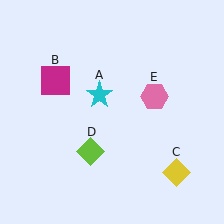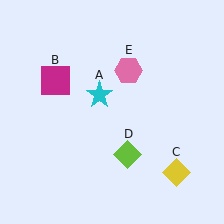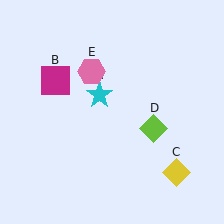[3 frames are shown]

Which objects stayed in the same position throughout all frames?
Cyan star (object A) and magenta square (object B) and yellow diamond (object C) remained stationary.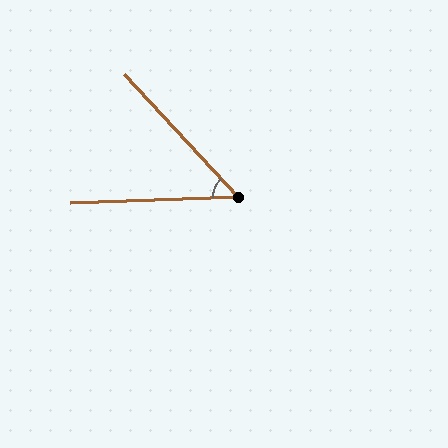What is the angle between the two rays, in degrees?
Approximately 49 degrees.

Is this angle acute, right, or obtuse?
It is acute.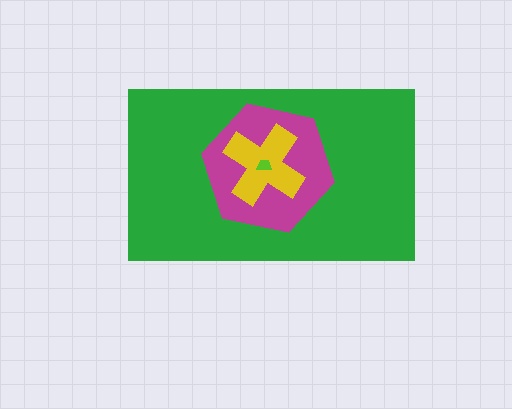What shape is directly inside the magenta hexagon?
The yellow cross.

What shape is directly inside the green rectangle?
The magenta hexagon.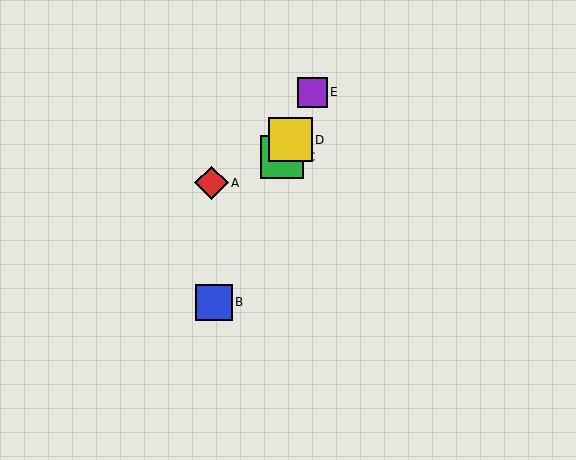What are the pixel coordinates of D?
Object D is at (290, 140).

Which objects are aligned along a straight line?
Objects B, C, D, E are aligned along a straight line.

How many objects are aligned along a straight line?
4 objects (B, C, D, E) are aligned along a straight line.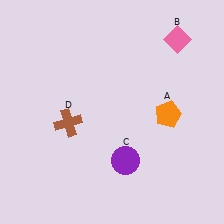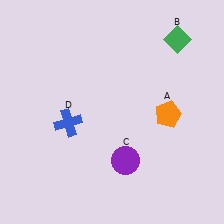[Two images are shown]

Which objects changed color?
B changed from pink to green. D changed from brown to blue.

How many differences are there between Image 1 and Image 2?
There are 2 differences between the two images.